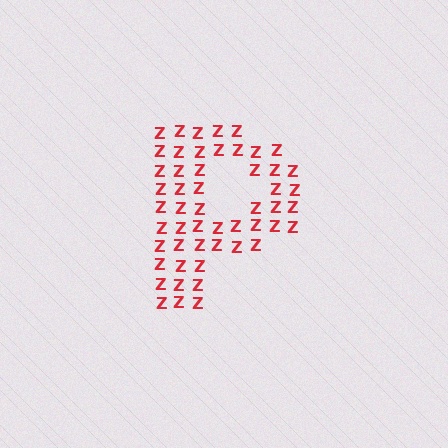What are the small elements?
The small elements are letter Z's.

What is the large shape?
The large shape is the letter P.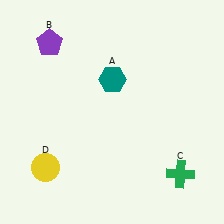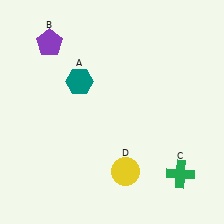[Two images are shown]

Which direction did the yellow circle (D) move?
The yellow circle (D) moved right.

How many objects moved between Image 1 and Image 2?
2 objects moved between the two images.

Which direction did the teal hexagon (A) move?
The teal hexagon (A) moved left.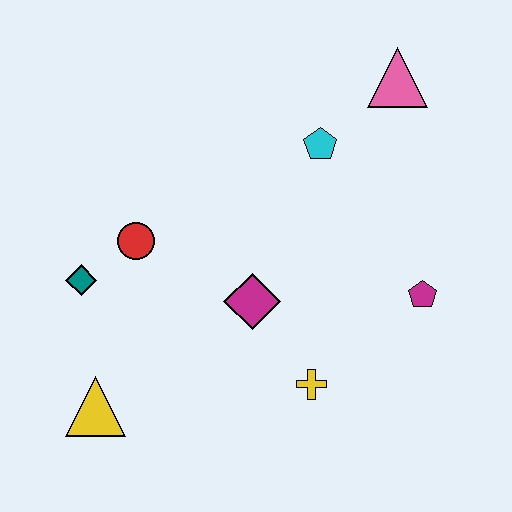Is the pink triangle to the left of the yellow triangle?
No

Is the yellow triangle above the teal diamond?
No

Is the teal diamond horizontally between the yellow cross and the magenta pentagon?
No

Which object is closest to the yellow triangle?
The teal diamond is closest to the yellow triangle.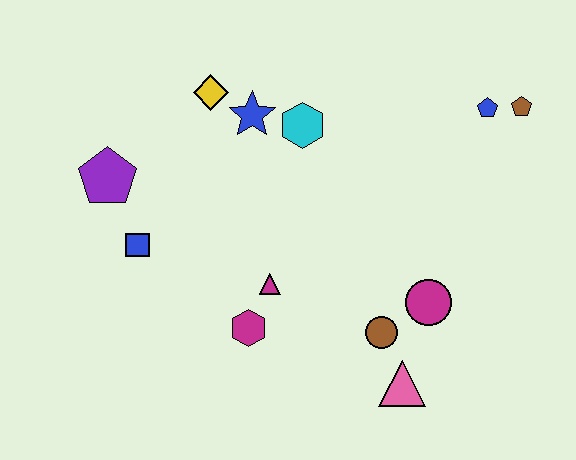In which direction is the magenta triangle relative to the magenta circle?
The magenta triangle is to the left of the magenta circle.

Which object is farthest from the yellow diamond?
The pink triangle is farthest from the yellow diamond.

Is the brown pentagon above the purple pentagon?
Yes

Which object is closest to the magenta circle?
The brown circle is closest to the magenta circle.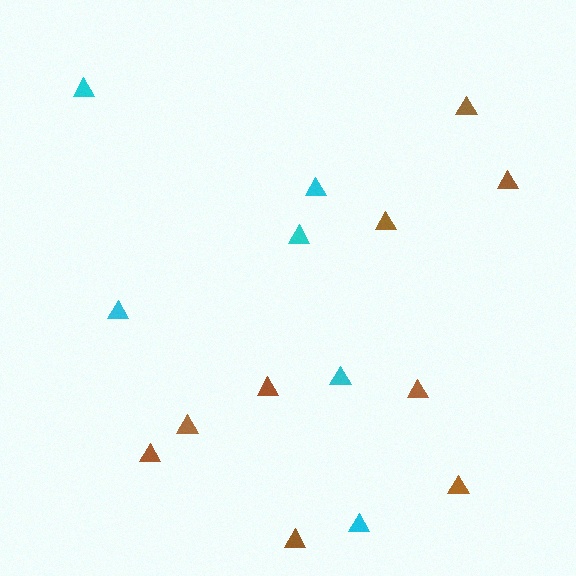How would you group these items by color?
There are 2 groups: one group of brown triangles (9) and one group of cyan triangles (6).